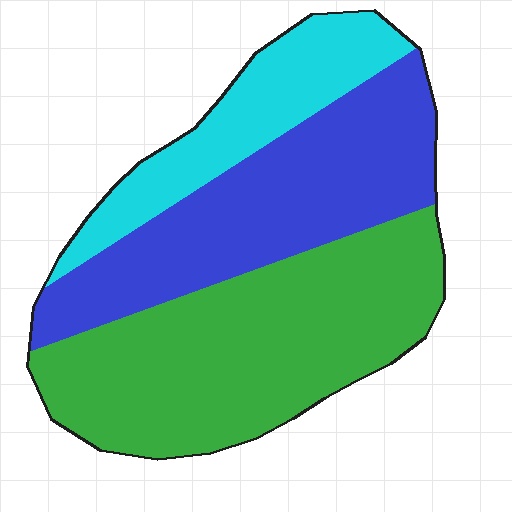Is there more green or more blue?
Green.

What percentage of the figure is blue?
Blue takes up about one third (1/3) of the figure.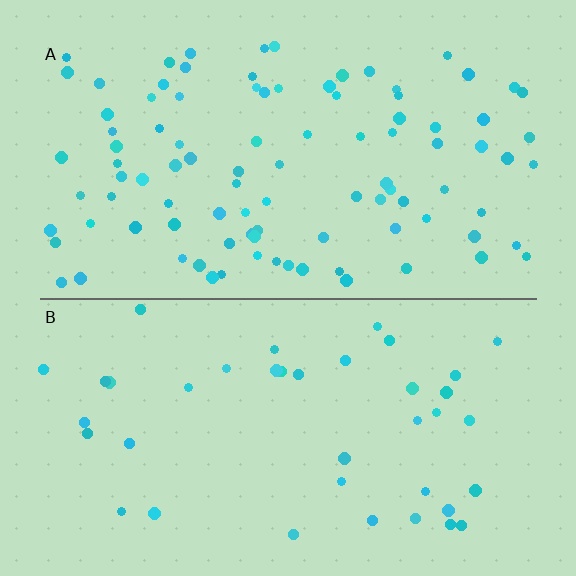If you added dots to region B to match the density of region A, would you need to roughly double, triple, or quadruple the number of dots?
Approximately double.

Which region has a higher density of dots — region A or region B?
A (the top).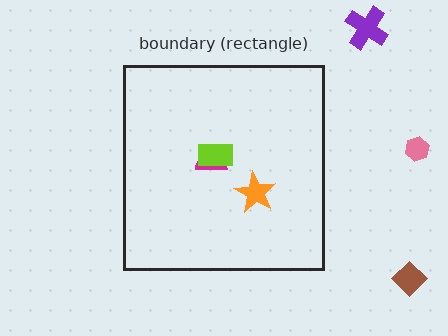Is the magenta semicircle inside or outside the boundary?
Inside.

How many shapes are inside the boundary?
3 inside, 3 outside.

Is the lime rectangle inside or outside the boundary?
Inside.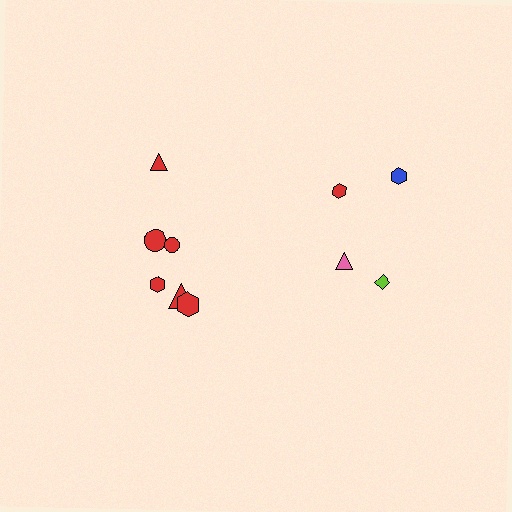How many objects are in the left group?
There are 6 objects.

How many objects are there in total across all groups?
There are 10 objects.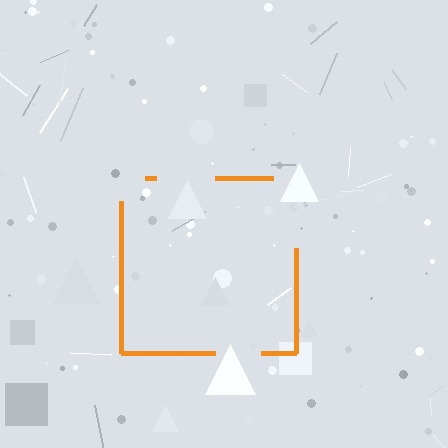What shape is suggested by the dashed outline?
The dashed outline suggests a square.